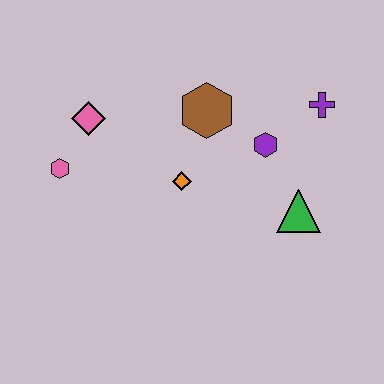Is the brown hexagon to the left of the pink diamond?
No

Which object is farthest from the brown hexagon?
The pink hexagon is farthest from the brown hexagon.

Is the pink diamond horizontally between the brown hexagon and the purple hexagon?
No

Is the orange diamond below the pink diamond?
Yes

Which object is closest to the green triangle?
The purple hexagon is closest to the green triangle.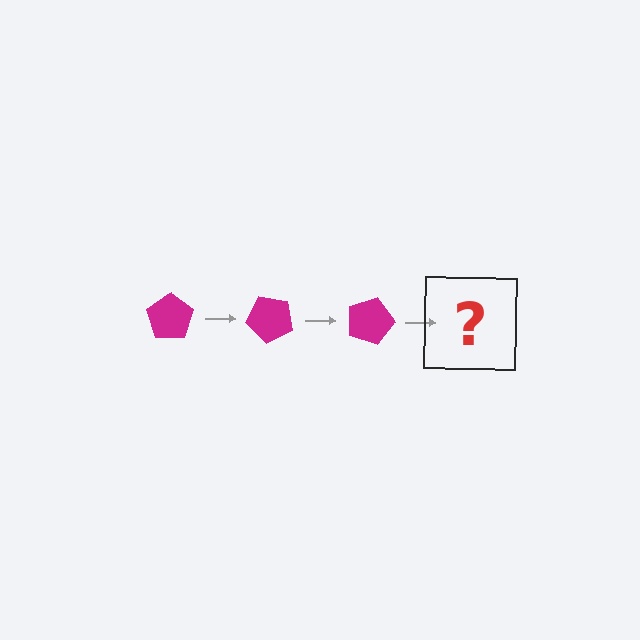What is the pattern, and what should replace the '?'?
The pattern is that the pentagon rotates 45 degrees each step. The '?' should be a magenta pentagon rotated 135 degrees.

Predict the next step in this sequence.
The next step is a magenta pentagon rotated 135 degrees.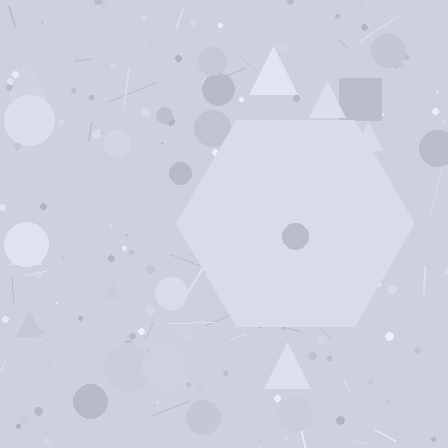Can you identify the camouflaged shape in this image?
The camouflaged shape is a hexagon.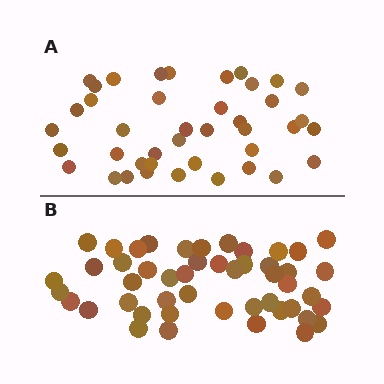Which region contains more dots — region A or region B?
Region B (the bottom region) has more dots.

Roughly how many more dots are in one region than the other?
Region B has roughly 8 or so more dots than region A.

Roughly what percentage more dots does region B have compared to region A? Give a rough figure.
About 15% more.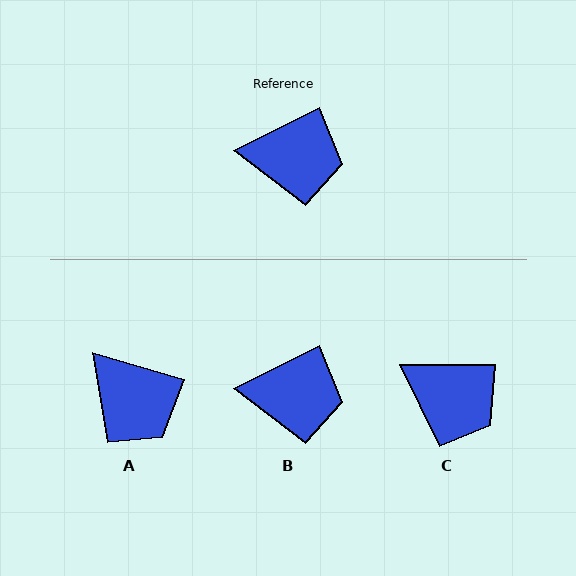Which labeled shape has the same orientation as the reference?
B.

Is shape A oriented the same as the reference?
No, it is off by about 43 degrees.